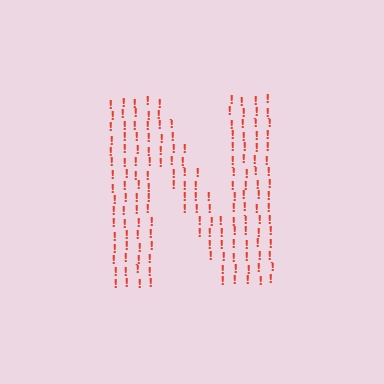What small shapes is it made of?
It is made of small exclamation marks.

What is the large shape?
The large shape is the letter N.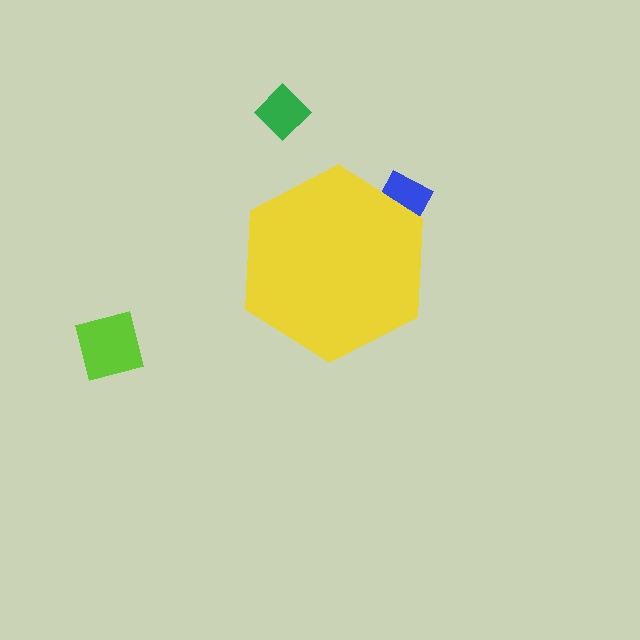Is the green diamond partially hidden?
No, the green diamond is fully visible.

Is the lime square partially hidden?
No, the lime square is fully visible.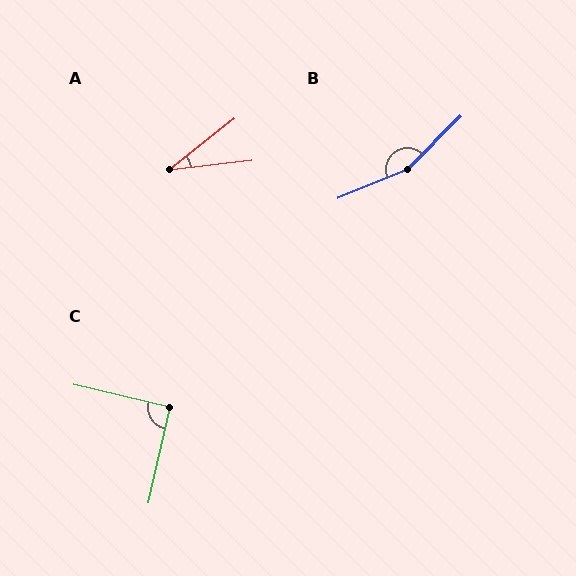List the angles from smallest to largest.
A (32°), C (91°), B (158°).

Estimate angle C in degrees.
Approximately 91 degrees.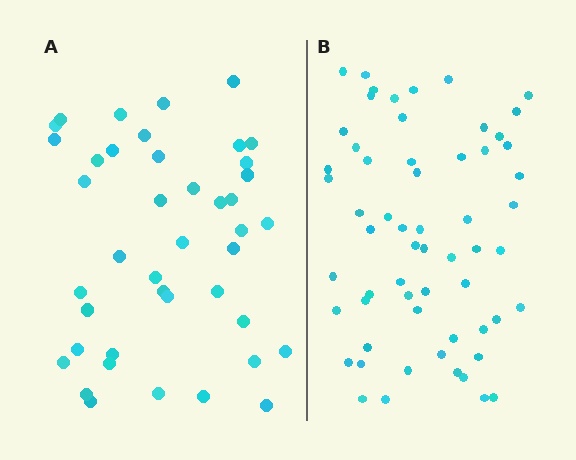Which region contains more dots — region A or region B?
Region B (the right region) has more dots.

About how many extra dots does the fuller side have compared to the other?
Region B has approximately 20 more dots than region A.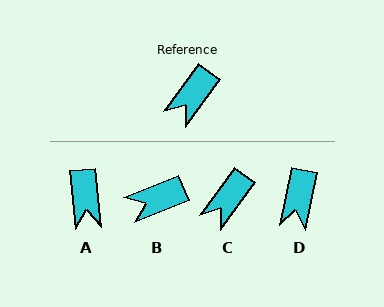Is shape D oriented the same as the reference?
No, it is off by about 23 degrees.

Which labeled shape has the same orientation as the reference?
C.